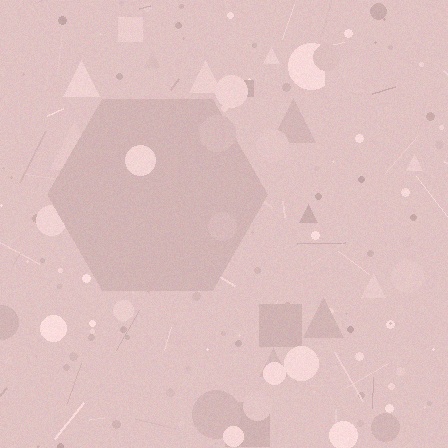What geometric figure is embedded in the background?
A hexagon is embedded in the background.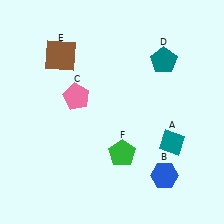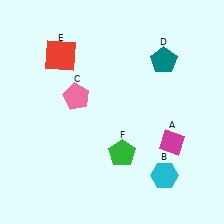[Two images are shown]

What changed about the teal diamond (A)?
In Image 1, A is teal. In Image 2, it changed to magenta.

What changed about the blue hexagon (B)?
In Image 1, B is blue. In Image 2, it changed to cyan.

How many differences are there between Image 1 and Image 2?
There are 3 differences between the two images.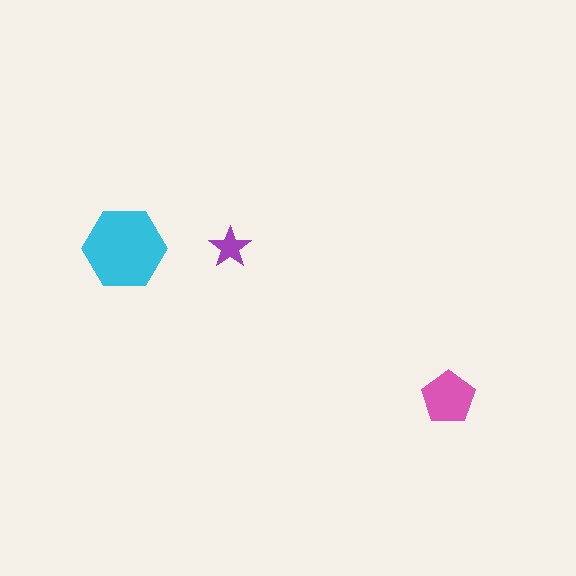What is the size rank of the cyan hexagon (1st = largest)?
1st.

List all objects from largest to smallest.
The cyan hexagon, the pink pentagon, the purple star.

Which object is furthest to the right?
The pink pentagon is rightmost.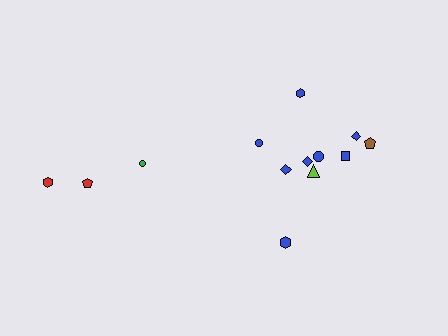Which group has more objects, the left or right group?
The right group.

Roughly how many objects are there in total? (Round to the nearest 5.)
Roughly 15 objects in total.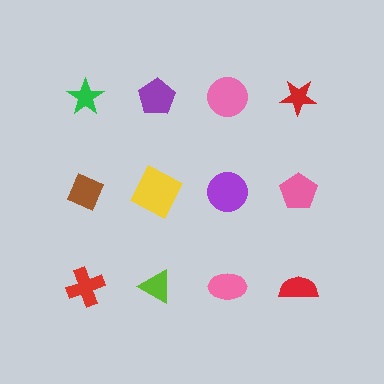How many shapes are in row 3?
4 shapes.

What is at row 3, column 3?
A pink ellipse.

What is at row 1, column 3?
A pink circle.